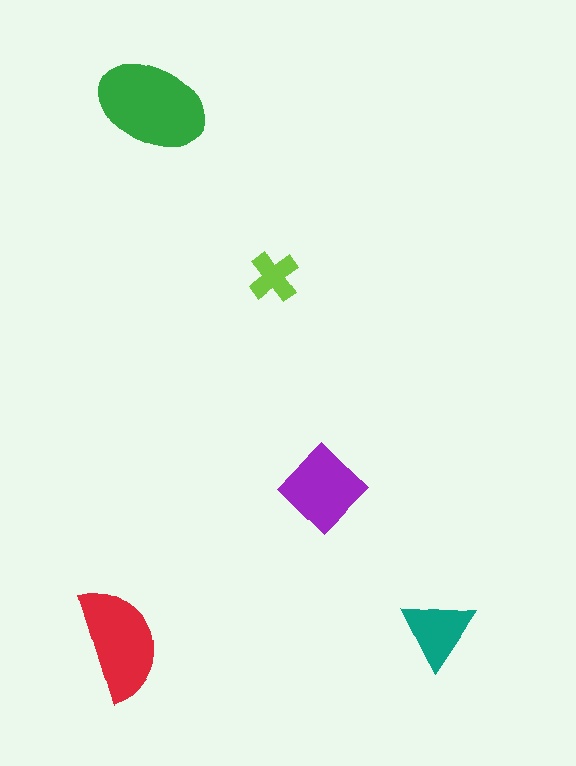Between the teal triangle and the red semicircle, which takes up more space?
The red semicircle.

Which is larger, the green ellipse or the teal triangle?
The green ellipse.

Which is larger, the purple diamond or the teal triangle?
The purple diamond.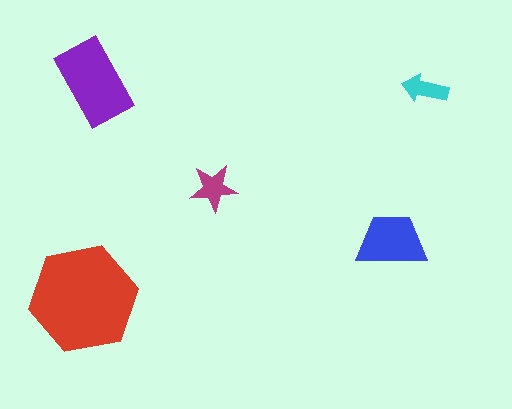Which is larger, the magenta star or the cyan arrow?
The magenta star.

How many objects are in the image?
There are 5 objects in the image.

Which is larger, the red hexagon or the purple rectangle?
The red hexagon.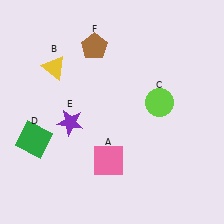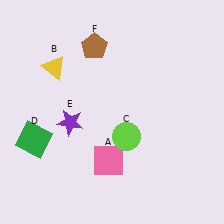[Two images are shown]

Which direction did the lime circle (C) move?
The lime circle (C) moved down.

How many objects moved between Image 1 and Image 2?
1 object moved between the two images.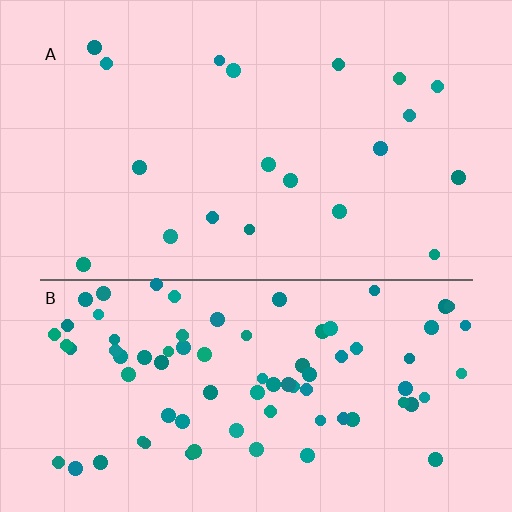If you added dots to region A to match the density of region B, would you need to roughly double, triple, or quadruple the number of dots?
Approximately quadruple.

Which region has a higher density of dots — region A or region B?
B (the bottom).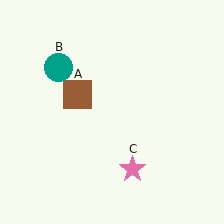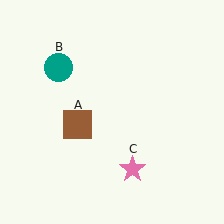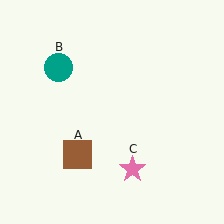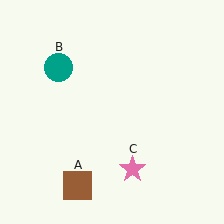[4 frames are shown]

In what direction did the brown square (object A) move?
The brown square (object A) moved down.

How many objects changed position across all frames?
1 object changed position: brown square (object A).